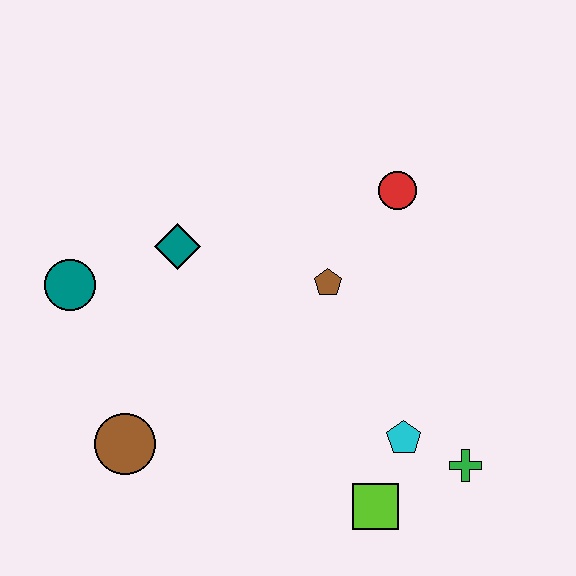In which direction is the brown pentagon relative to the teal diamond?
The brown pentagon is to the right of the teal diamond.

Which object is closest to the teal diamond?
The teal circle is closest to the teal diamond.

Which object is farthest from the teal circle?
The green cross is farthest from the teal circle.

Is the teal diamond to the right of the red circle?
No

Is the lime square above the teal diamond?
No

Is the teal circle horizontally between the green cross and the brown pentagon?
No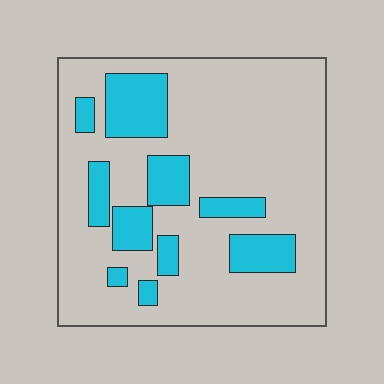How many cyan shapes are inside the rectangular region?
10.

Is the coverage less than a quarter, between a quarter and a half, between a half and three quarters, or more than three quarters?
Less than a quarter.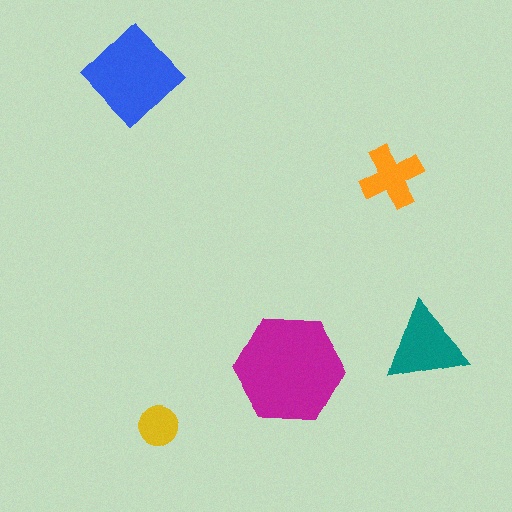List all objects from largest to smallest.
The magenta hexagon, the blue diamond, the teal triangle, the orange cross, the yellow circle.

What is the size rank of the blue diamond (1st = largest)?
2nd.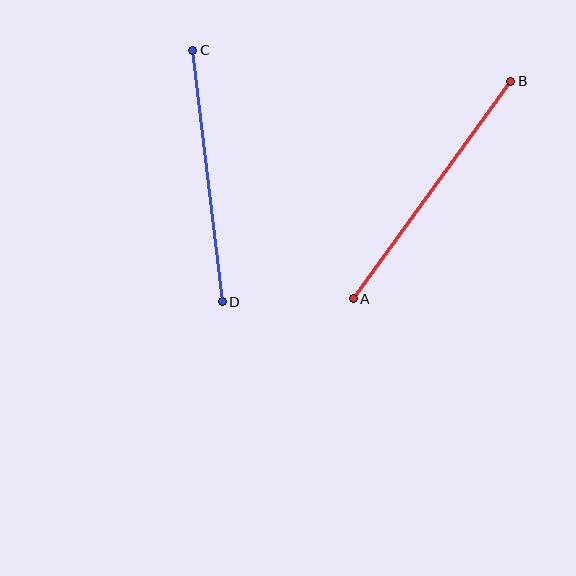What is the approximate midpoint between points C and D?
The midpoint is at approximately (208, 176) pixels.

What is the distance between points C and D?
The distance is approximately 253 pixels.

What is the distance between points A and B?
The distance is approximately 269 pixels.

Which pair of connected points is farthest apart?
Points A and B are farthest apart.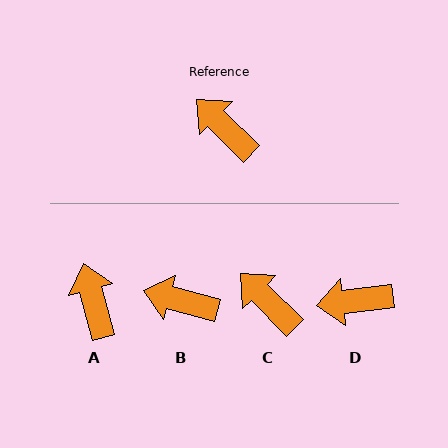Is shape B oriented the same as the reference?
No, it is off by about 30 degrees.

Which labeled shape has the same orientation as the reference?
C.